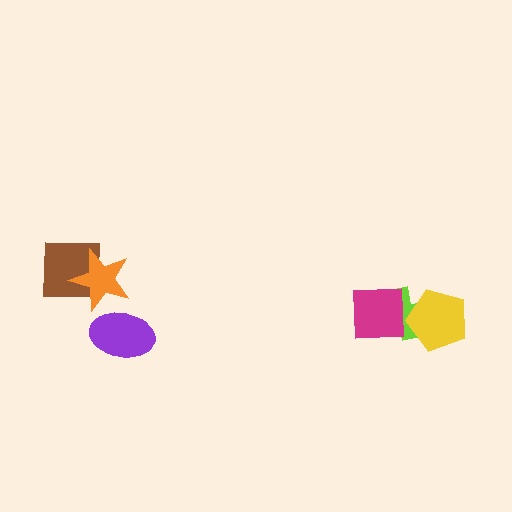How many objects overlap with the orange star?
2 objects overlap with the orange star.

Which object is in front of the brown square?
The orange star is in front of the brown square.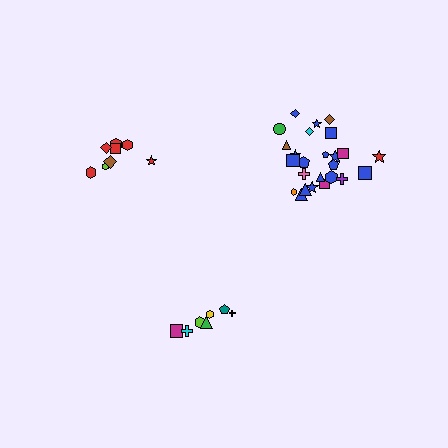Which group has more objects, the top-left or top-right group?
The top-right group.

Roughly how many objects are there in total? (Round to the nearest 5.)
Roughly 40 objects in total.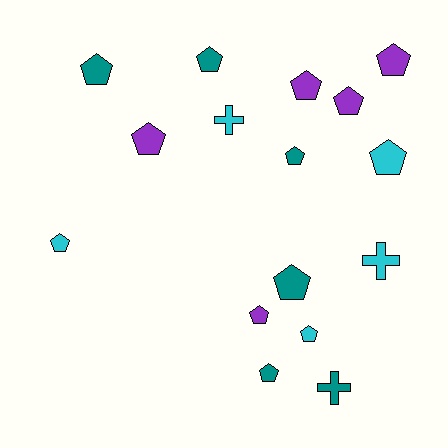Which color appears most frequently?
Teal, with 6 objects.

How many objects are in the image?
There are 16 objects.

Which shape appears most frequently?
Pentagon, with 13 objects.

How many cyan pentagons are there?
There are 3 cyan pentagons.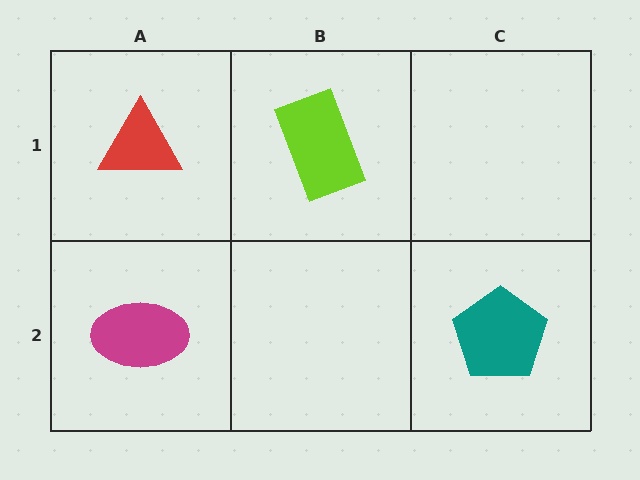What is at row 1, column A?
A red triangle.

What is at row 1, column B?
A lime rectangle.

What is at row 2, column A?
A magenta ellipse.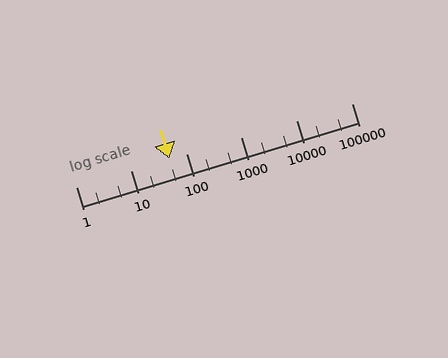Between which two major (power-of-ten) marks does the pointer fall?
The pointer is between 10 and 100.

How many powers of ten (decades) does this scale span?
The scale spans 5 decades, from 1 to 100000.